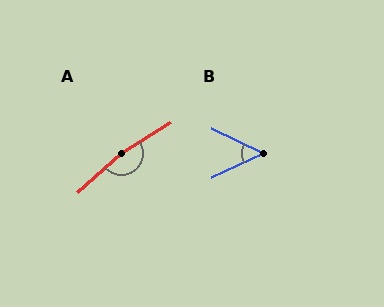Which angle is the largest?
A, at approximately 169 degrees.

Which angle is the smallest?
B, at approximately 51 degrees.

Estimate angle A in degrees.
Approximately 169 degrees.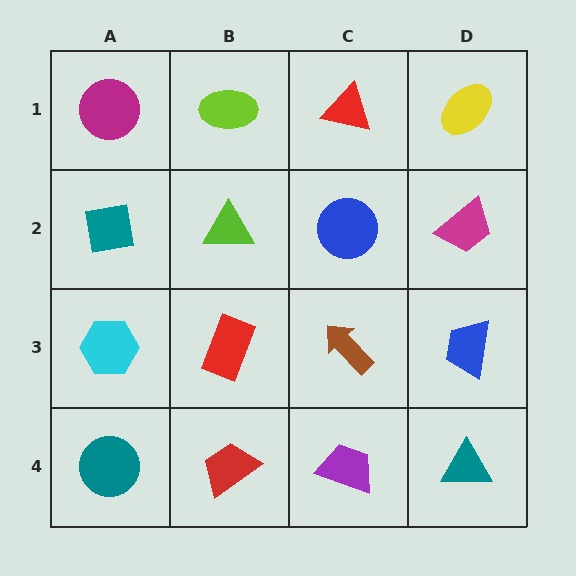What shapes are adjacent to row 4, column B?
A red rectangle (row 3, column B), a teal circle (row 4, column A), a purple trapezoid (row 4, column C).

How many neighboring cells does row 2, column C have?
4.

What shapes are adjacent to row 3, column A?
A teal square (row 2, column A), a teal circle (row 4, column A), a red rectangle (row 3, column B).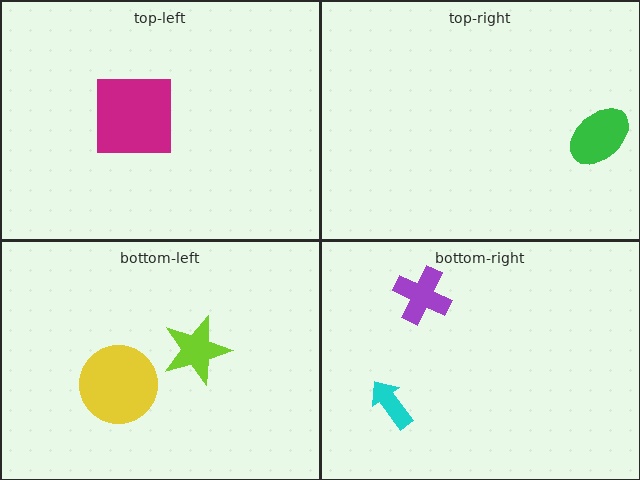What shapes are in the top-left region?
The magenta square.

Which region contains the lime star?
The bottom-left region.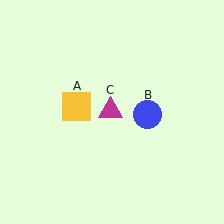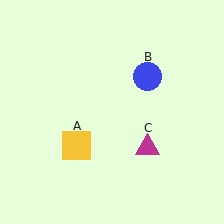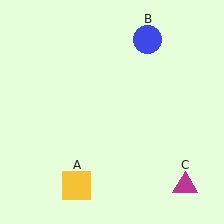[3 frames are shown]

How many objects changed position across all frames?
3 objects changed position: yellow square (object A), blue circle (object B), magenta triangle (object C).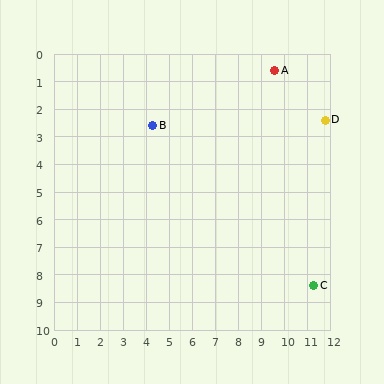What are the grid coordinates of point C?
Point C is at approximately (11.3, 8.4).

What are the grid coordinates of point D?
Point D is at approximately (11.8, 2.4).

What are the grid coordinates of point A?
Point A is at approximately (9.6, 0.6).